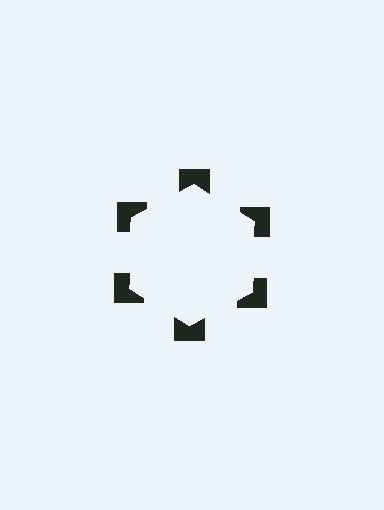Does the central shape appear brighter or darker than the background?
It typically appears slightly brighter than the background, even though no actual brightness change is drawn.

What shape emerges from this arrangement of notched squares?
An illusory hexagon — its edges are inferred from the aligned wedge cuts in the notched squares, not physically drawn.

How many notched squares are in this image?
There are 6 — one at each vertex of the illusory hexagon.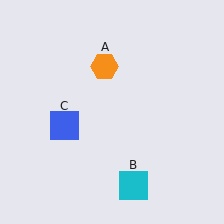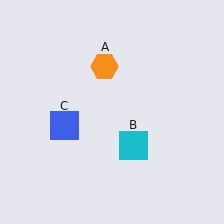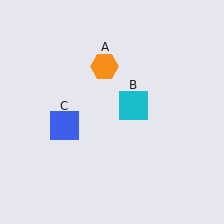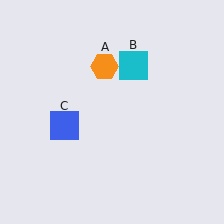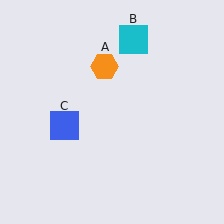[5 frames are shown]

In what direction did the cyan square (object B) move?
The cyan square (object B) moved up.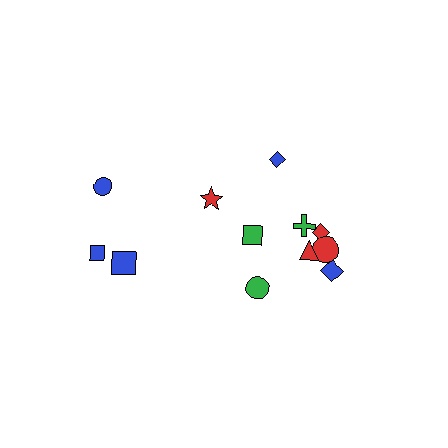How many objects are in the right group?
There are 8 objects.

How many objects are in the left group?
There are 4 objects.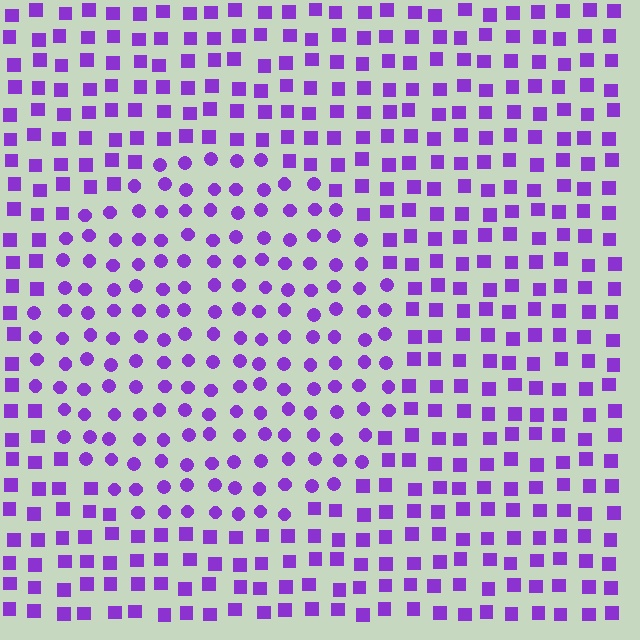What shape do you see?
I see a circle.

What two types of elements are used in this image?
The image uses circles inside the circle region and squares outside it.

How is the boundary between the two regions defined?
The boundary is defined by a change in element shape: circles inside vs. squares outside. All elements share the same color and spacing.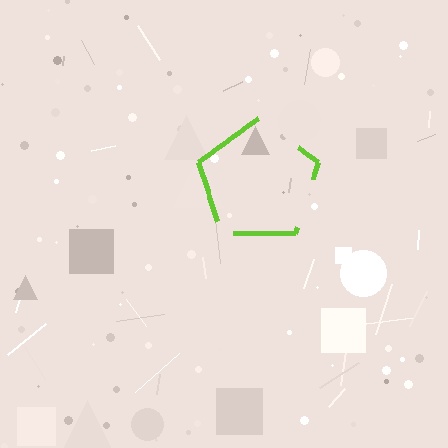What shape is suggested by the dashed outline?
The dashed outline suggests a pentagon.